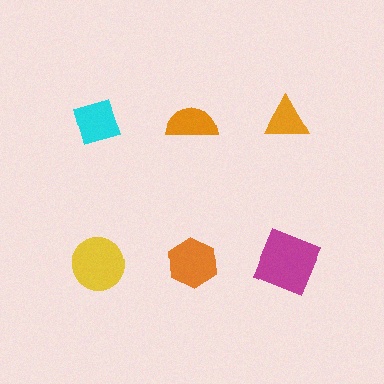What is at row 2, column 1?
A yellow circle.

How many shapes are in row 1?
3 shapes.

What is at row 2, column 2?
An orange hexagon.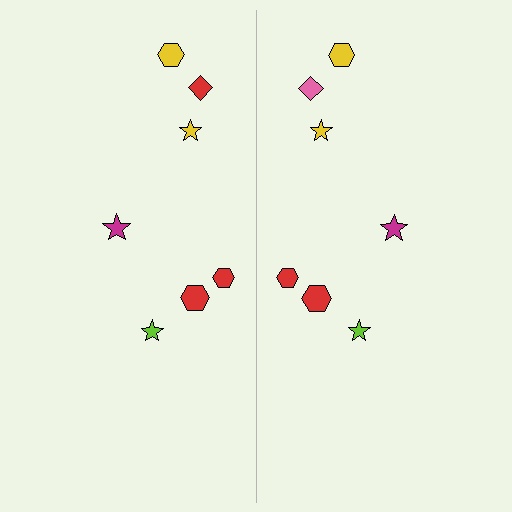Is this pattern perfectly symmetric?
No, the pattern is not perfectly symmetric. The pink diamond on the right side breaks the symmetry — its mirror counterpart is red.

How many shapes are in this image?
There are 14 shapes in this image.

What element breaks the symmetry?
The pink diamond on the right side breaks the symmetry — its mirror counterpart is red.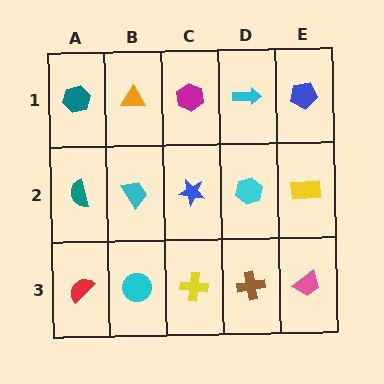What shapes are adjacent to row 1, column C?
A blue star (row 2, column C), an orange triangle (row 1, column B), a cyan arrow (row 1, column D).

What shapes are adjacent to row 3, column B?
A cyan trapezoid (row 2, column B), a red semicircle (row 3, column A), a yellow cross (row 3, column C).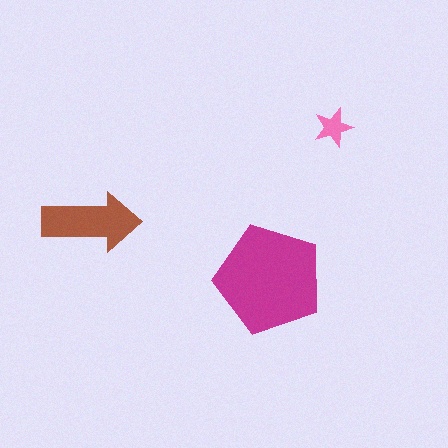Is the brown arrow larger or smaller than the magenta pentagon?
Smaller.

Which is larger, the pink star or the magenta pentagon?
The magenta pentagon.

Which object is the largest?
The magenta pentagon.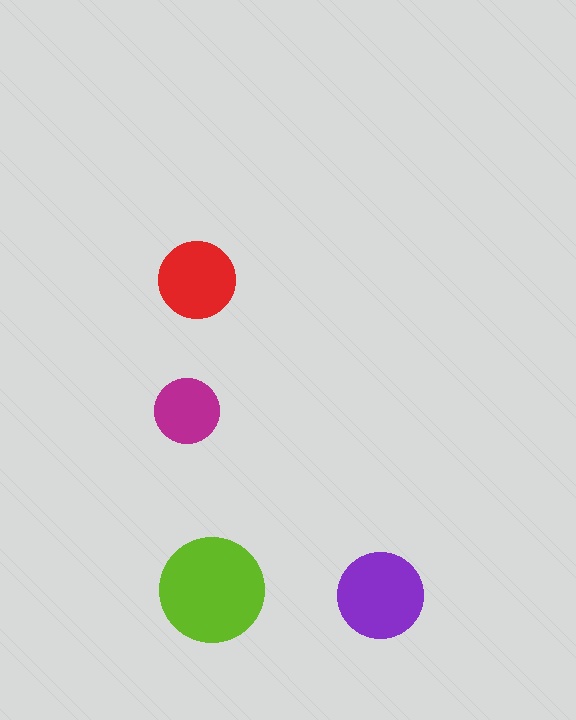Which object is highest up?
The red circle is topmost.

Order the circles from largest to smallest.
the lime one, the purple one, the red one, the magenta one.